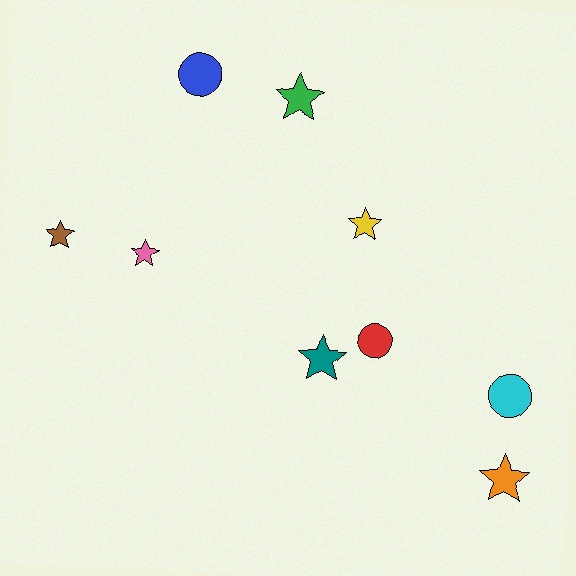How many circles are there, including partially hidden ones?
There are 3 circles.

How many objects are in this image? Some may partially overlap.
There are 9 objects.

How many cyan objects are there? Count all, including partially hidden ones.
There is 1 cyan object.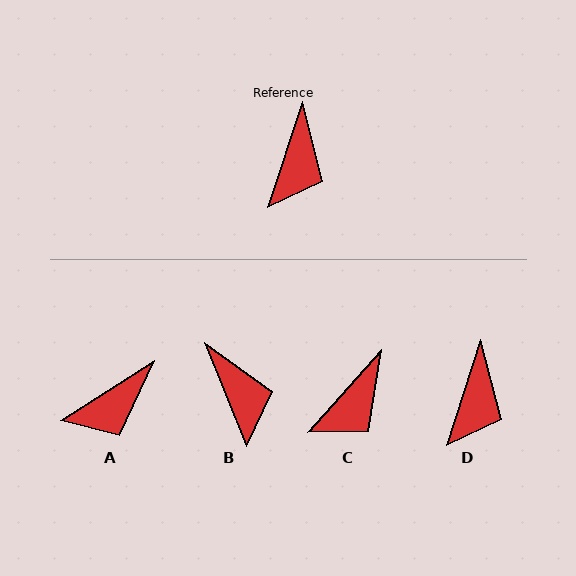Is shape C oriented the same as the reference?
No, it is off by about 24 degrees.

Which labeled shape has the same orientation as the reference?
D.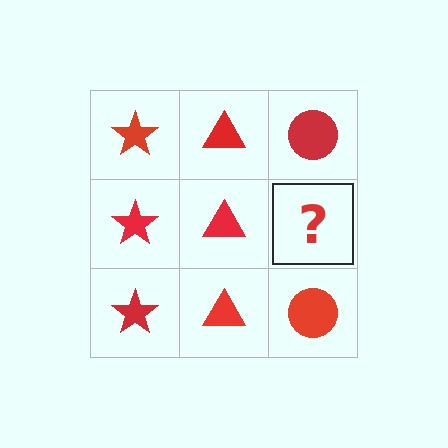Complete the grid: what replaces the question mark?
The question mark should be replaced with a red circle.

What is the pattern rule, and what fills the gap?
The rule is that each column has a consistent shape. The gap should be filled with a red circle.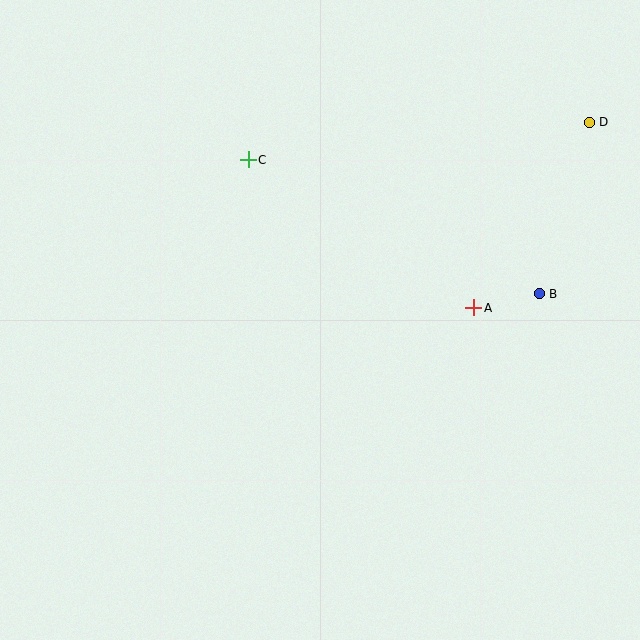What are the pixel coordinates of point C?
Point C is at (248, 160).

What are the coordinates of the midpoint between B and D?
The midpoint between B and D is at (564, 208).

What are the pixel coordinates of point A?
Point A is at (474, 308).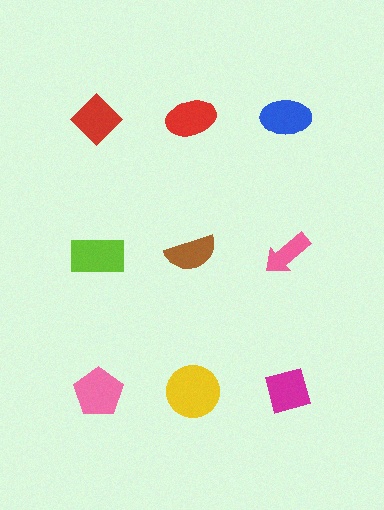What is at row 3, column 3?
A magenta diamond.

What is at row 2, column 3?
A pink arrow.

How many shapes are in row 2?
3 shapes.